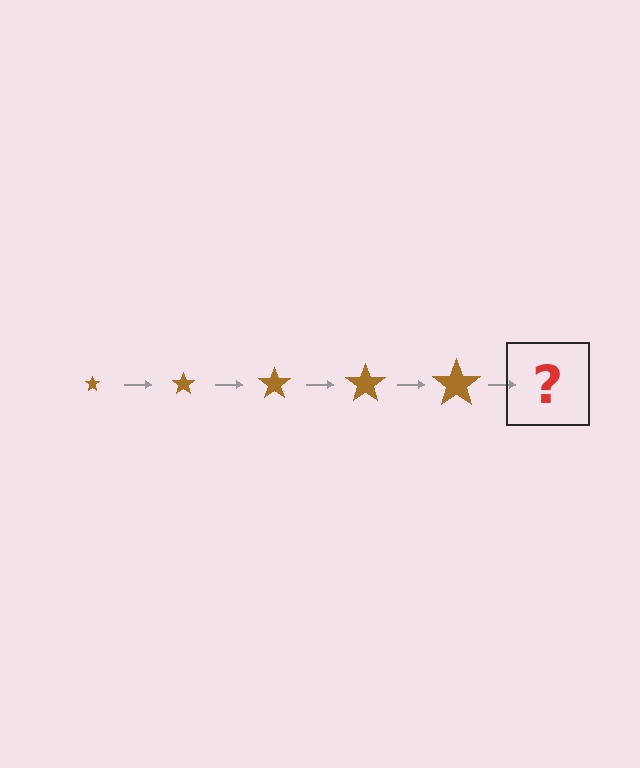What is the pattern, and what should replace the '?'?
The pattern is that the star gets progressively larger each step. The '?' should be a brown star, larger than the previous one.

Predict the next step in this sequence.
The next step is a brown star, larger than the previous one.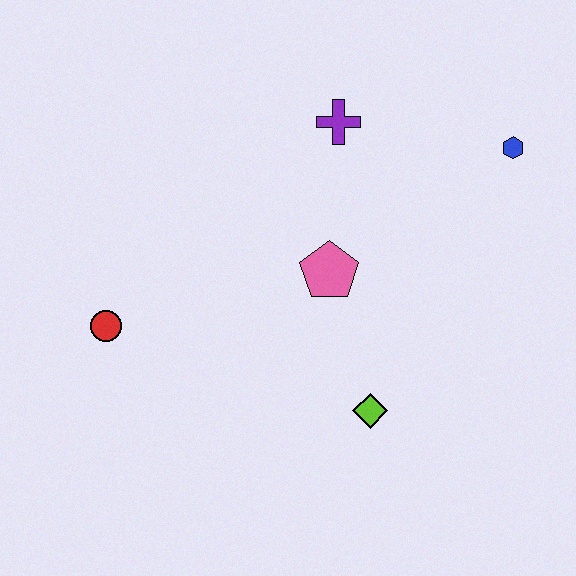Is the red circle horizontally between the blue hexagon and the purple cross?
No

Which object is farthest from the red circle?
The blue hexagon is farthest from the red circle.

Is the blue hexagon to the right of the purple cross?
Yes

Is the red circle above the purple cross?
No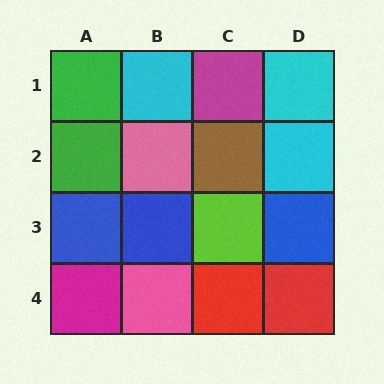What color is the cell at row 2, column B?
Pink.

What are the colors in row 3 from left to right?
Blue, blue, lime, blue.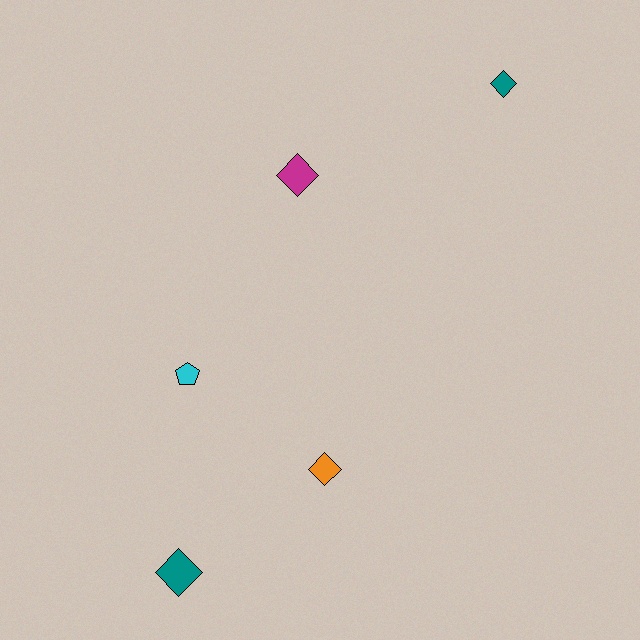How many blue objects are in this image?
There are no blue objects.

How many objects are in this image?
There are 5 objects.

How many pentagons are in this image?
There is 1 pentagon.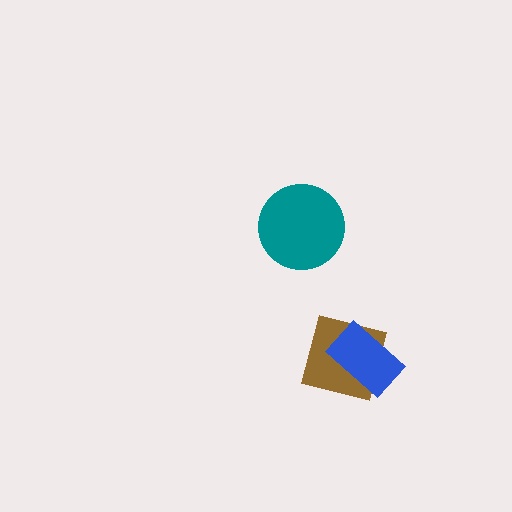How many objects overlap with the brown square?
1 object overlaps with the brown square.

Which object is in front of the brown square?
The blue rectangle is in front of the brown square.